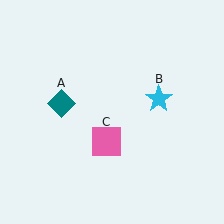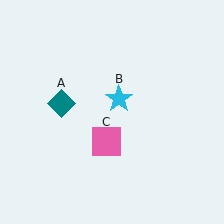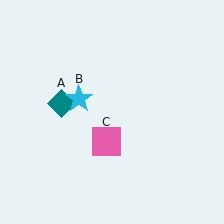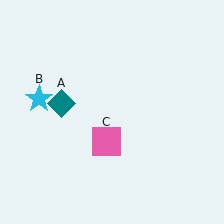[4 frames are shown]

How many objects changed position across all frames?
1 object changed position: cyan star (object B).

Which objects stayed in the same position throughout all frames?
Teal diamond (object A) and pink square (object C) remained stationary.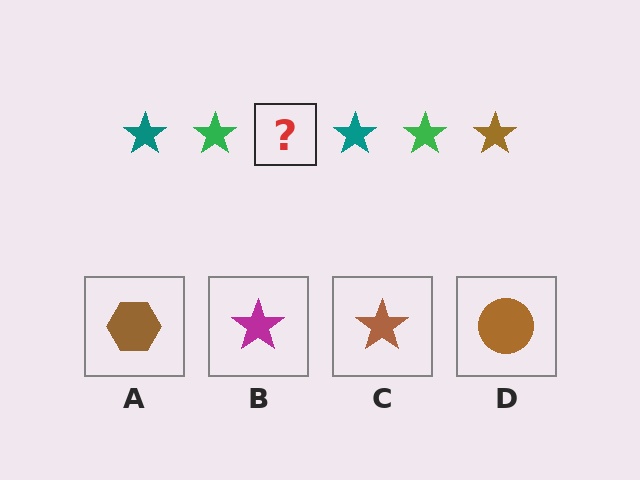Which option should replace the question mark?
Option C.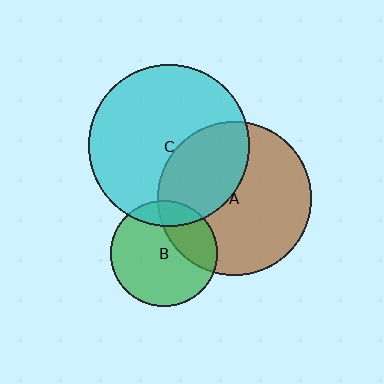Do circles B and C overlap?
Yes.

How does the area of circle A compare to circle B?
Approximately 2.1 times.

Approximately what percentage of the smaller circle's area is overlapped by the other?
Approximately 15%.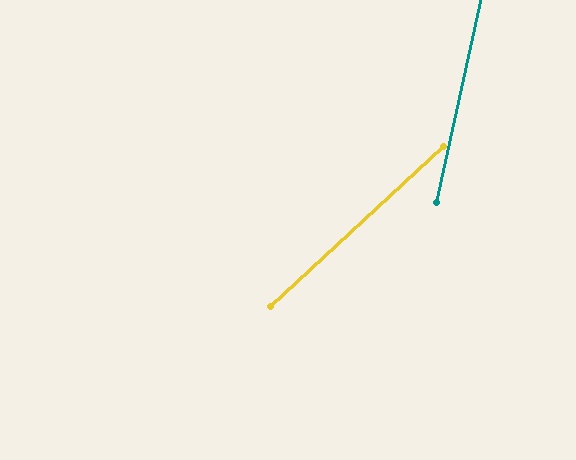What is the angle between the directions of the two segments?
Approximately 35 degrees.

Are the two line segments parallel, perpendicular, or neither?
Neither parallel nor perpendicular — they differ by about 35°.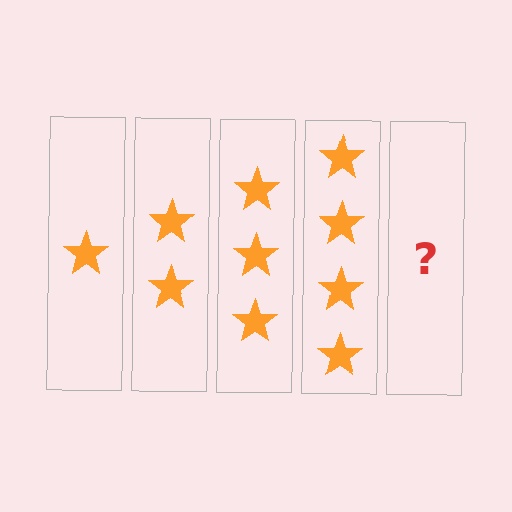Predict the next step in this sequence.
The next step is 5 stars.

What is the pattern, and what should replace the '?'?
The pattern is that each step adds one more star. The '?' should be 5 stars.